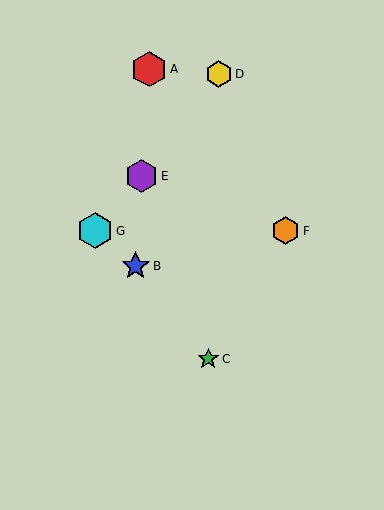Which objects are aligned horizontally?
Objects F, G are aligned horizontally.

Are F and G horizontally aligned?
Yes, both are at y≈231.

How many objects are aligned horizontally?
2 objects (F, G) are aligned horizontally.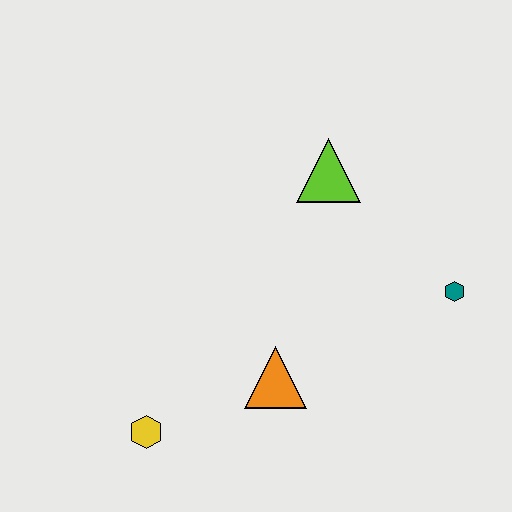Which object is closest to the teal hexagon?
The lime triangle is closest to the teal hexagon.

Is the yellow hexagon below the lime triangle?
Yes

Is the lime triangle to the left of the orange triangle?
No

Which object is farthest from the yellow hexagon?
The teal hexagon is farthest from the yellow hexagon.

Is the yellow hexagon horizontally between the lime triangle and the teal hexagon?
No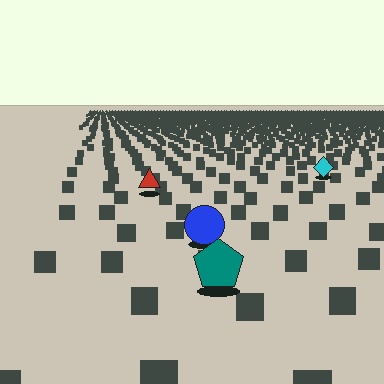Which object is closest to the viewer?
The teal pentagon is closest. The texture marks near it are larger and more spread out.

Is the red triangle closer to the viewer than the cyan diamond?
Yes. The red triangle is closer — you can tell from the texture gradient: the ground texture is coarser near it.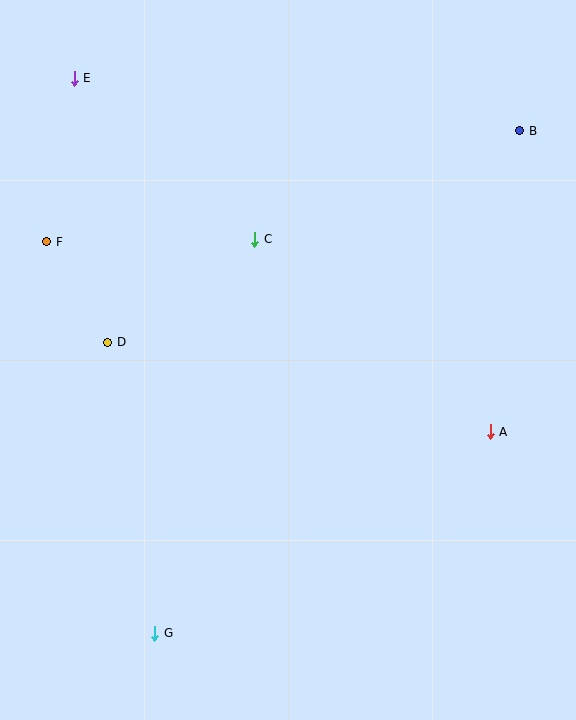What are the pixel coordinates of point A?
Point A is at (490, 432).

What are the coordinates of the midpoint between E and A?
The midpoint between E and A is at (282, 255).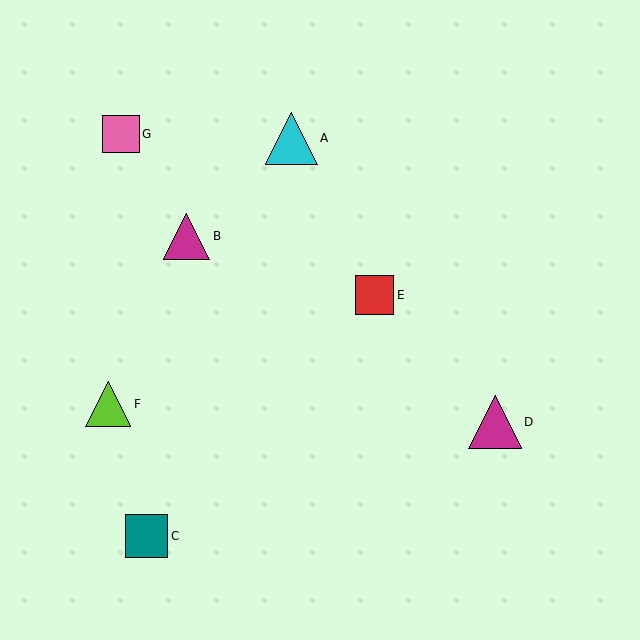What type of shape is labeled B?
Shape B is a magenta triangle.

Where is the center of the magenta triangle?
The center of the magenta triangle is at (495, 422).